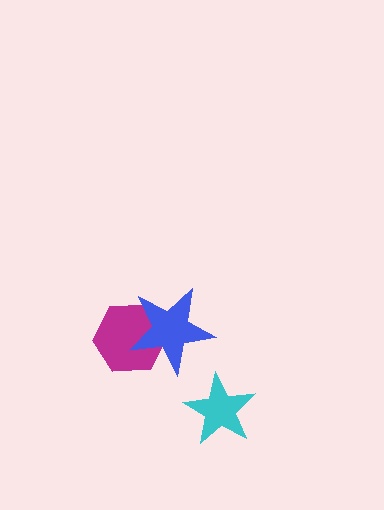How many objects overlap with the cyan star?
0 objects overlap with the cyan star.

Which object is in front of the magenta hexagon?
The blue star is in front of the magenta hexagon.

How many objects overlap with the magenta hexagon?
1 object overlaps with the magenta hexagon.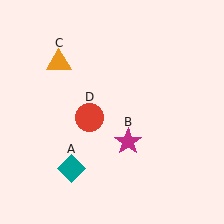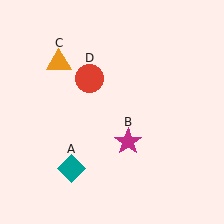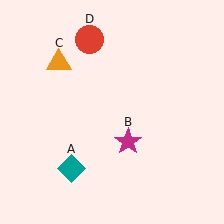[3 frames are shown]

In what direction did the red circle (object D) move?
The red circle (object D) moved up.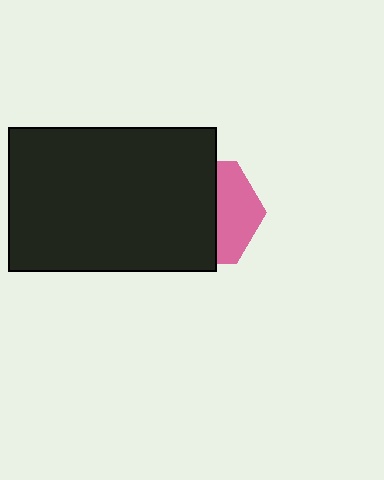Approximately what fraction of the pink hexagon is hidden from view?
Roughly 61% of the pink hexagon is hidden behind the black rectangle.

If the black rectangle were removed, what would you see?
You would see the complete pink hexagon.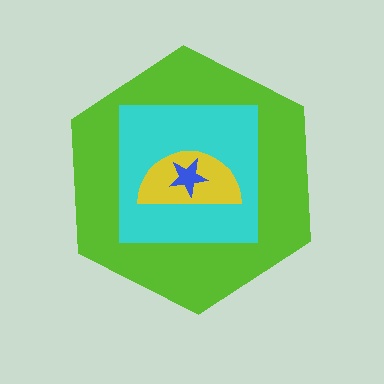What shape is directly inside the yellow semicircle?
The blue star.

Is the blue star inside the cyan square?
Yes.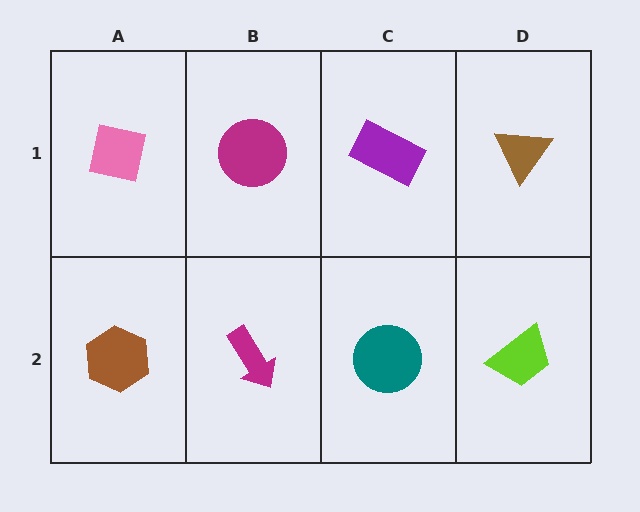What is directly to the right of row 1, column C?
A brown triangle.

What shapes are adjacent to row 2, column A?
A pink square (row 1, column A), a magenta arrow (row 2, column B).